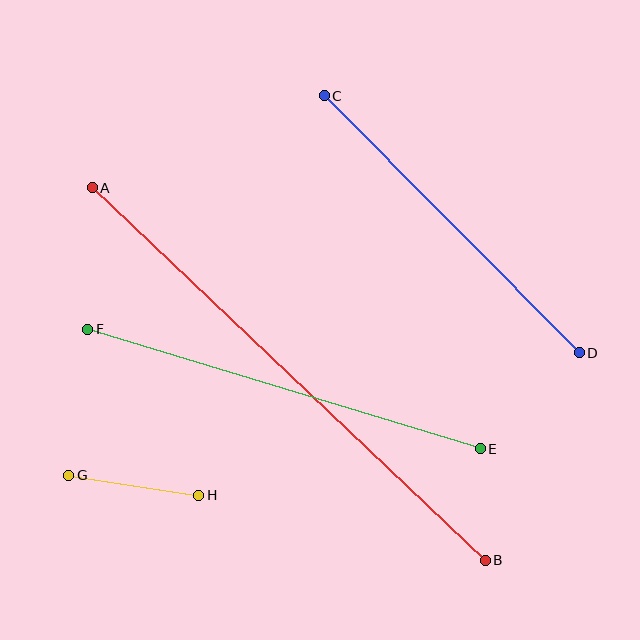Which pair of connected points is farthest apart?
Points A and B are farthest apart.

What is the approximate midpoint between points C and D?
The midpoint is at approximately (452, 224) pixels.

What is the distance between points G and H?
The distance is approximately 131 pixels.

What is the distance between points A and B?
The distance is approximately 542 pixels.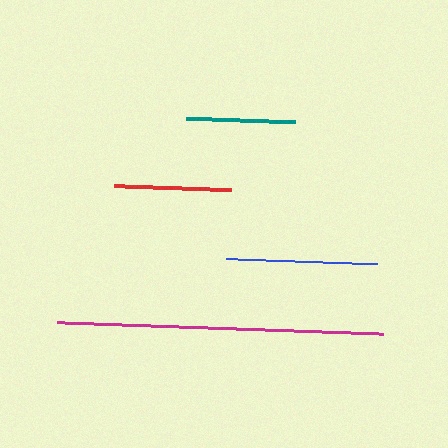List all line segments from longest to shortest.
From longest to shortest: magenta, blue, red, teal.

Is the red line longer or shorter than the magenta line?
The magenta line is longer than the red line.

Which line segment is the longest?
The magenta line is the longest at approximately 326 pixels.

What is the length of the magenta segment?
The magenta segment is approximately 326 pixels long.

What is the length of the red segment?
The red segment is approximately 117 pixels long.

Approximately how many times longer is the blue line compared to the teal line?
The blue line is approximately 1.4 times the length of the teal line.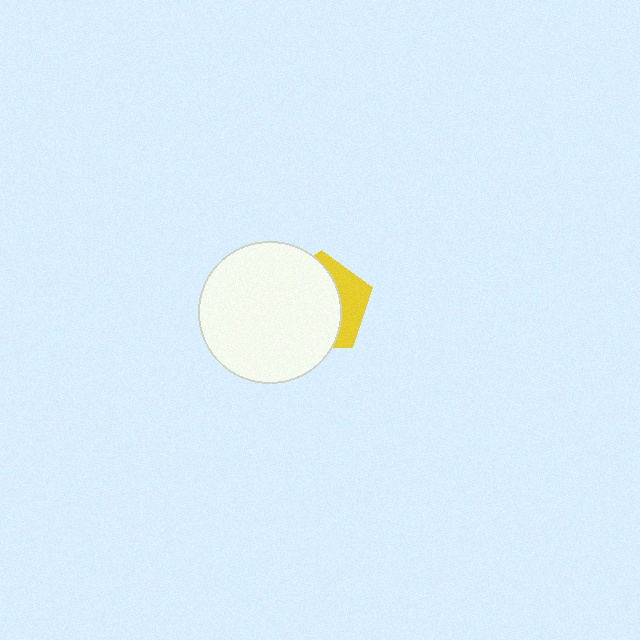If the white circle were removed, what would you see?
You would see the complete yellow pentagon.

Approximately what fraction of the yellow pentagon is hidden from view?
Roughly 68% of the yellow pentagon is hidden behind the white circle.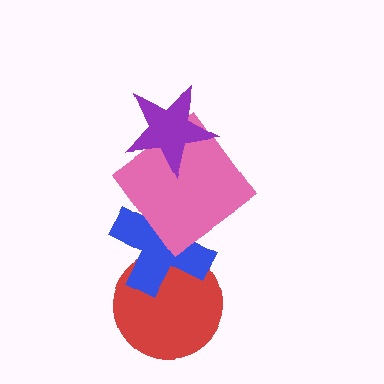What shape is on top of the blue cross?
The pink diamond is on top of the blue cross.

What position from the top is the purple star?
The purple star is 1st from the top.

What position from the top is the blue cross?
The blue cross is 3rd from the top.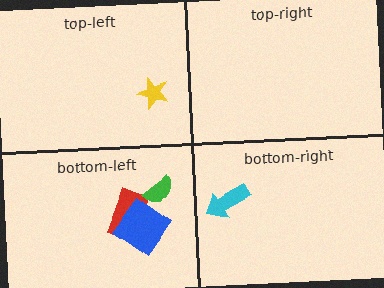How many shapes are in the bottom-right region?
1.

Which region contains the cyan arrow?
The bottom-right region.